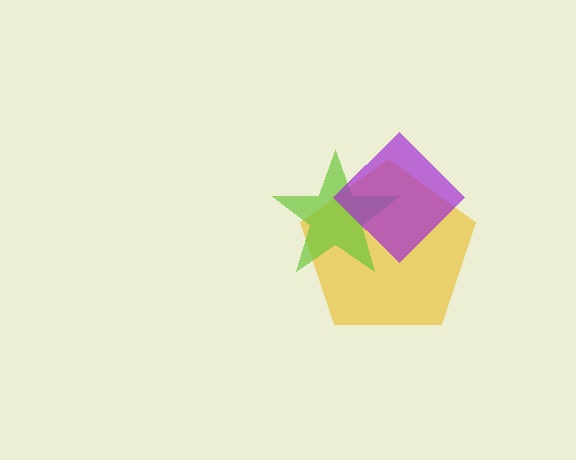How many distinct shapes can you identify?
There are 3 distinct shapes: a yellow pentagon, a lime star, a purple diamond.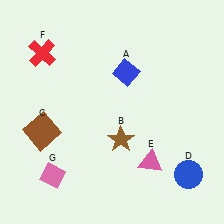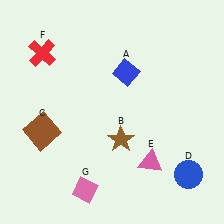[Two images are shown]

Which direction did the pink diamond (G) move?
The pink diamond (G) moved right.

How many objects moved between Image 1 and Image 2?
1 object moved between the two images.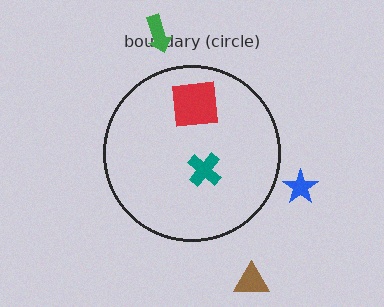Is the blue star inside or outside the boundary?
Outside.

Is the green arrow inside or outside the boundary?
Outside.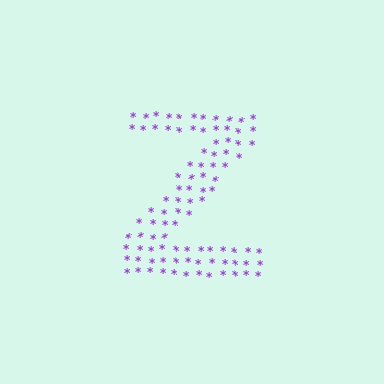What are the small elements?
The small elements are asterisks.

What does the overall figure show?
The overall figure shows the letter Z.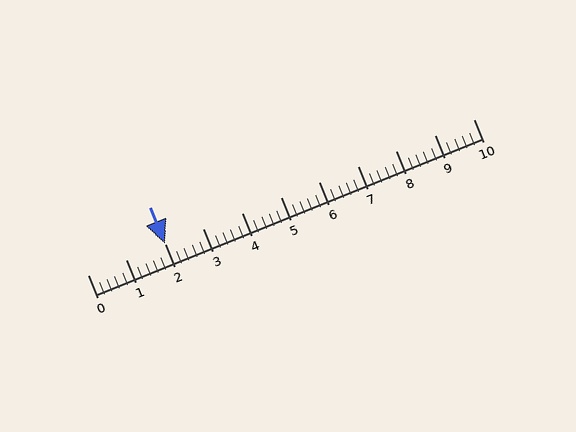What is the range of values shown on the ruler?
The ruler shows values from 0 to 10.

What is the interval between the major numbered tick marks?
The major tick marks are spaced 1 units apart.